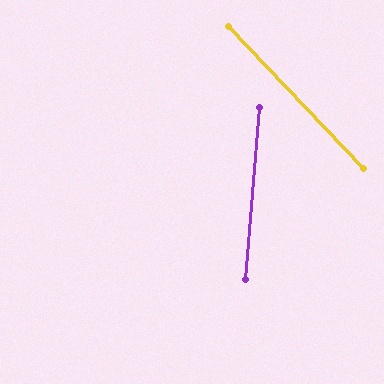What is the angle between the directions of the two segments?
Approximately 48 degrees.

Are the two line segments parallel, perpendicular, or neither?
Neither parallel nor perpendicular — they differ by about 48°.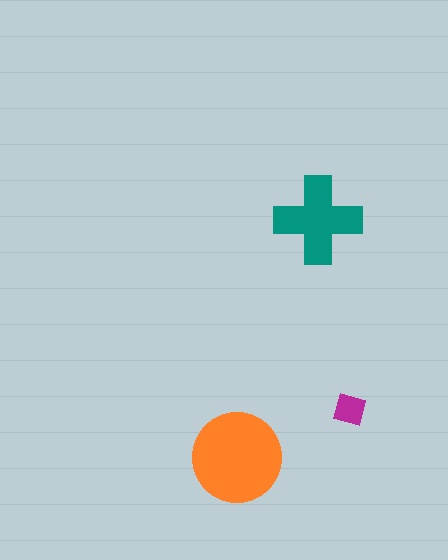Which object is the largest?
The orange circle.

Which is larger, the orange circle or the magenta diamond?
The orange circle.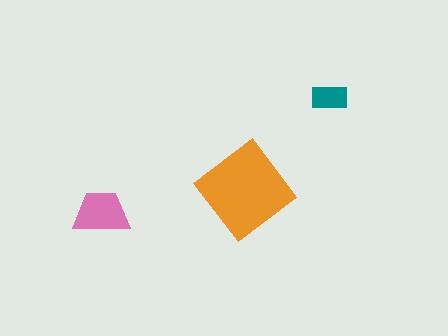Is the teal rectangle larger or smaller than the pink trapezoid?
Smaller.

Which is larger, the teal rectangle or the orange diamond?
The orange diamond.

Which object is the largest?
The orange diamond.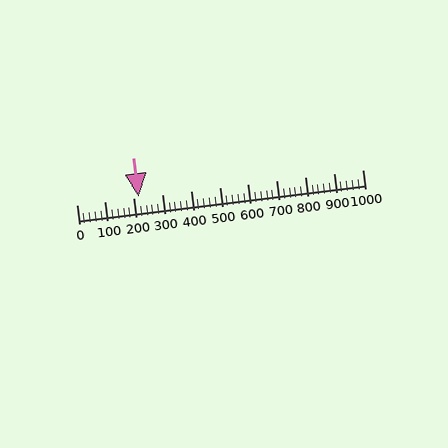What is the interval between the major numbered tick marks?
The major tick marks are spaced 100 units apart.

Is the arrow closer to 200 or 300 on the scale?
The arrow is closer to 200.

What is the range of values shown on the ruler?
The ruler shows values from 0 to 1000.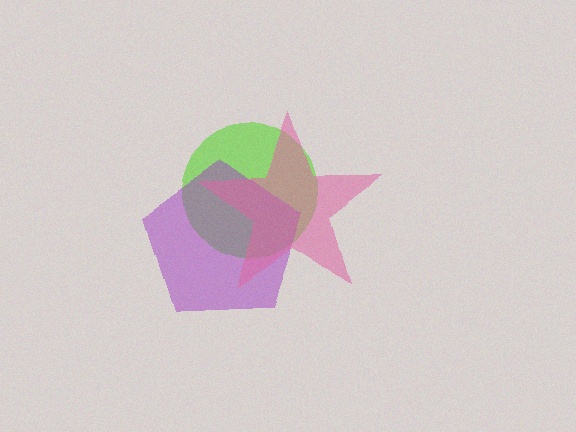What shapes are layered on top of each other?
The layered shapes are: a lime circle, a purple pentagon, a pink star.